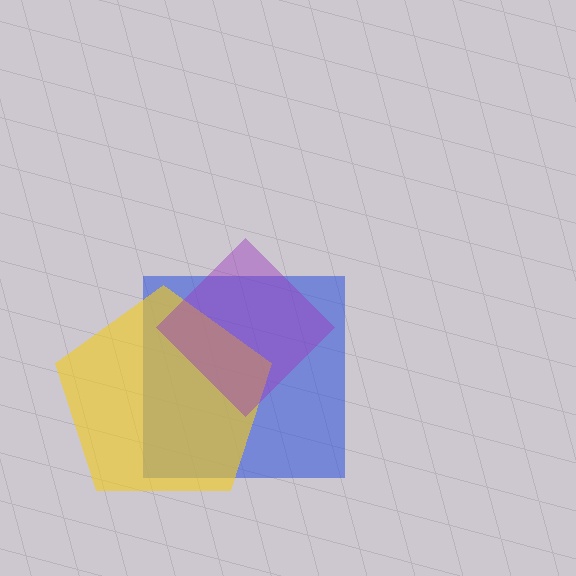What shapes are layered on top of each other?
The layered shapes are: a blue square, a yellow pentagon, a purple diamond.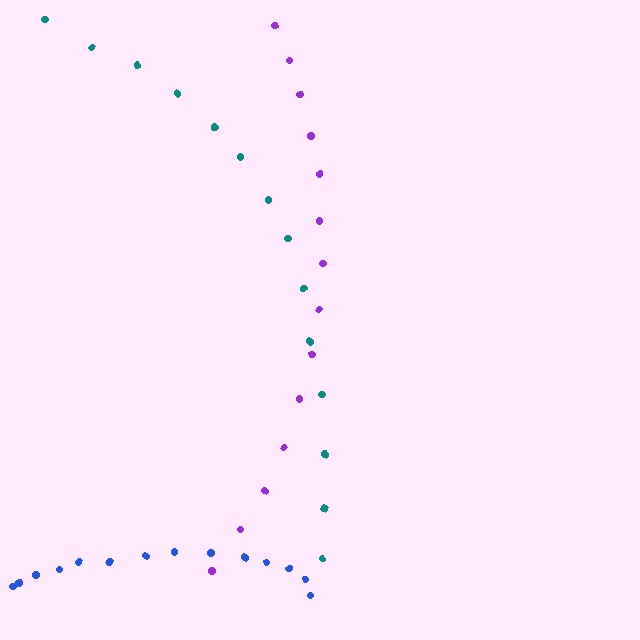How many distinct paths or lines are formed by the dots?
There are 3 distinct paths.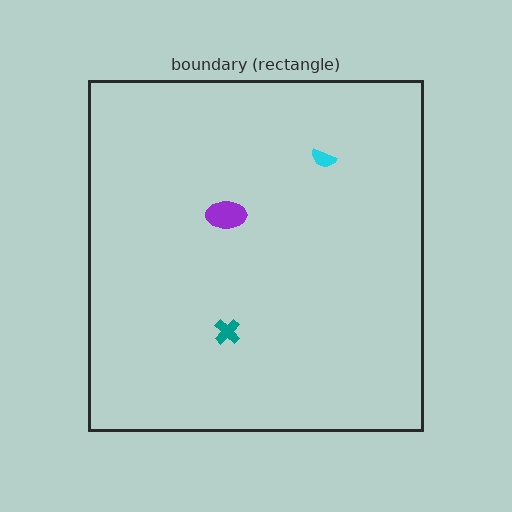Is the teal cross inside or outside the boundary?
Inside.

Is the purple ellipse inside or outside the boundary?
Inside.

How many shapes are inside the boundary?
3 inside, 0 outside.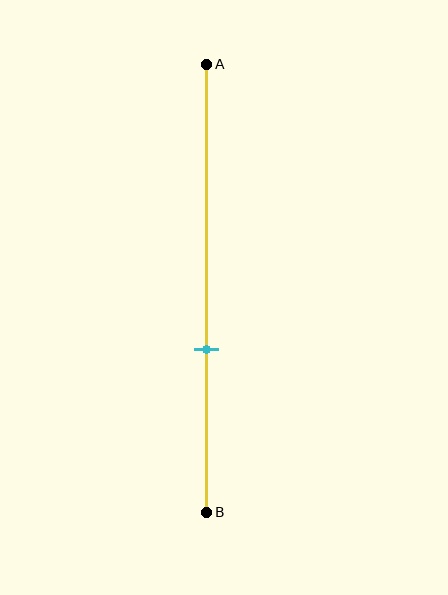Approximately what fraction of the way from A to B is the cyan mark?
The cyan mark is approximately 65% of the way from A to B.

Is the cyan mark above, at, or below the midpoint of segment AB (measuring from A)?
The cyan mark is below the midpoint of segment AB.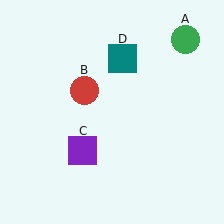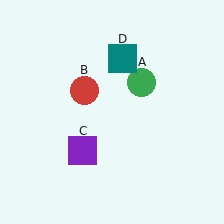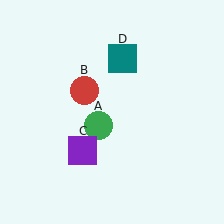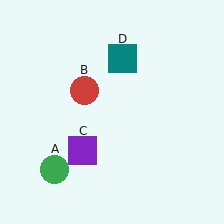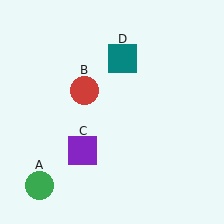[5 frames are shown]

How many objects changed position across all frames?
1 object changed position: green circle (object A).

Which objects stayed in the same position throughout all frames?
Red circle (object B) and purple square (object C) and teal square (object D) remained stationary.